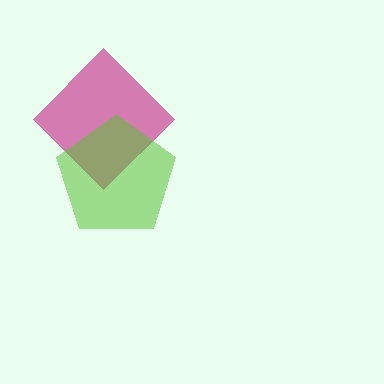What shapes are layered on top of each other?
The layered shapes are: a magenta diamond, a lime pentagon.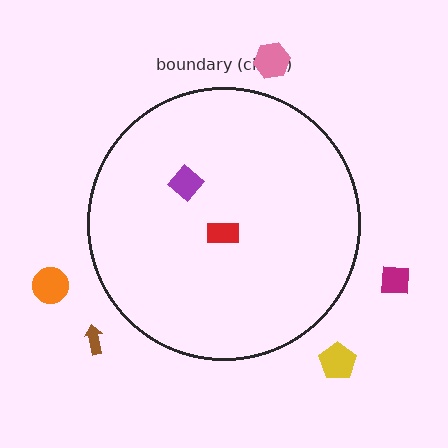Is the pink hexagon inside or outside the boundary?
Outside.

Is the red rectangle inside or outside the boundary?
Inside.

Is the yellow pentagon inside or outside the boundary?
Outside.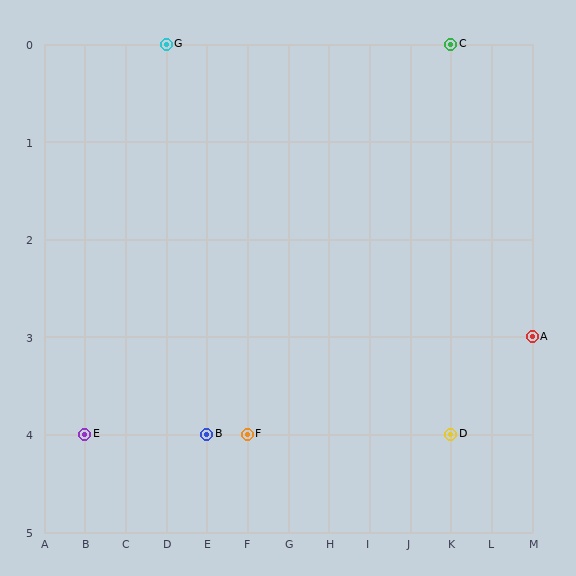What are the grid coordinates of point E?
Point E is at grid coordinates (B, 4).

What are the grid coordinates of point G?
Point G is at grid coordinates (D, 0).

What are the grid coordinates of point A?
Point A is at grid coordinates (M, 3).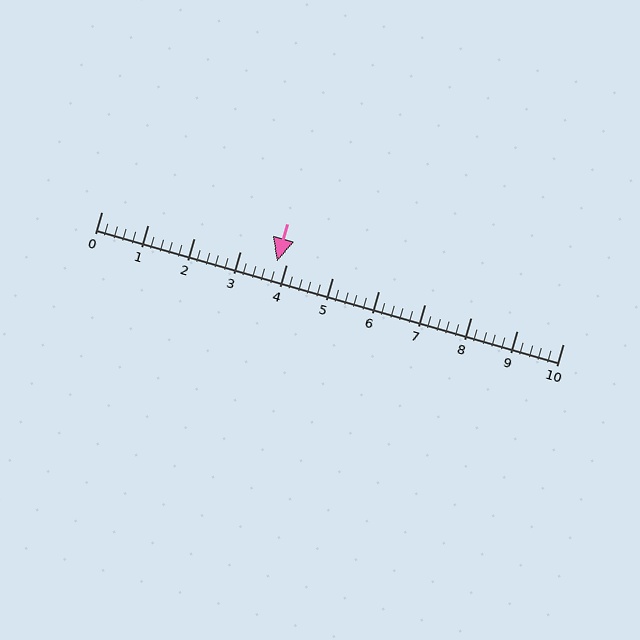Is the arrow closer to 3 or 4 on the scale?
The arrow is closer to 4.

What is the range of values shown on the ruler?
The ruler shows values from 0 to 10.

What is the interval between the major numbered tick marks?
The major tick marks are spaced 1 units apart.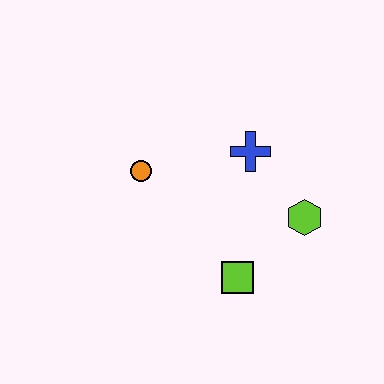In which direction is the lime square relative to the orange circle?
The lime square is below the orange circle.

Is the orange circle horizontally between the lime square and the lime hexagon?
No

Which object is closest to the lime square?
The lime hexagon is closest to the lime square.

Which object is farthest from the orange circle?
The lime hexagon is farthest from the orange circle.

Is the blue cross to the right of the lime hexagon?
No